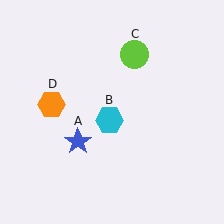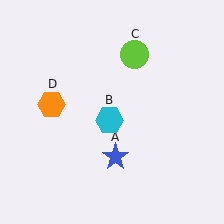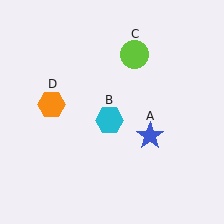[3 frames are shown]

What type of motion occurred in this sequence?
The blue star (object A) rotated counterclockwise around the center of the scene.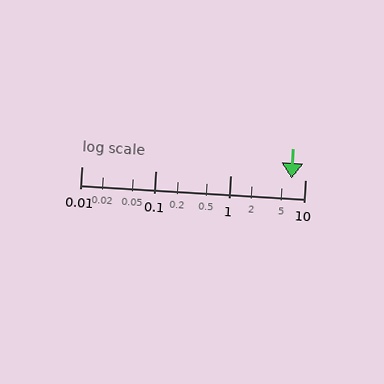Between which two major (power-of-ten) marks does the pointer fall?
The pointer is between 1 and 10.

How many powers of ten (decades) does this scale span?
The scale spans 3 decades, from 0.01 to 10.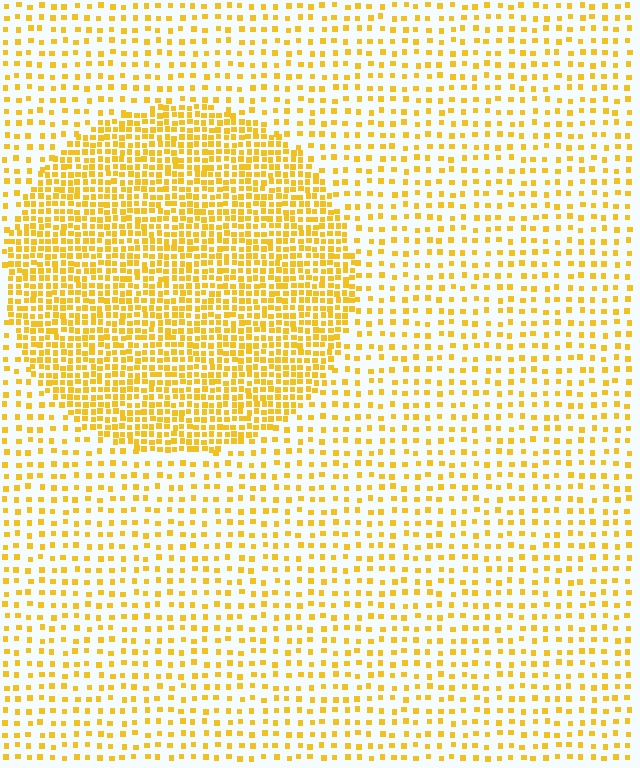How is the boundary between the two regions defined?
The boundary is defined by a change in element density (approximately 2.5x ratio). All elements are the same color, size, and shape.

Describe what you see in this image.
The image contains small yellow elements arranged at two different densities. A circle-shaped region is visible where the elements are more densely packed than the surrounding area.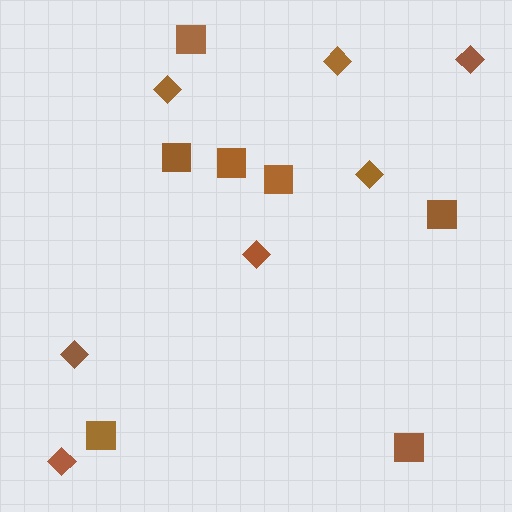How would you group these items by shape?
There are 2 groups: one group of squares (7) and one group of diamonds (7).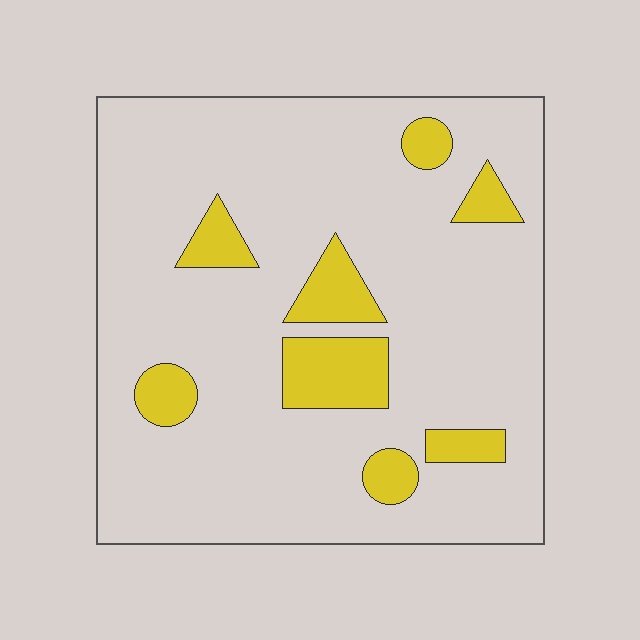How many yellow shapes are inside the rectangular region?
8.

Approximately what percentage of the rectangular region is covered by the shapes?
Approximately 15%.